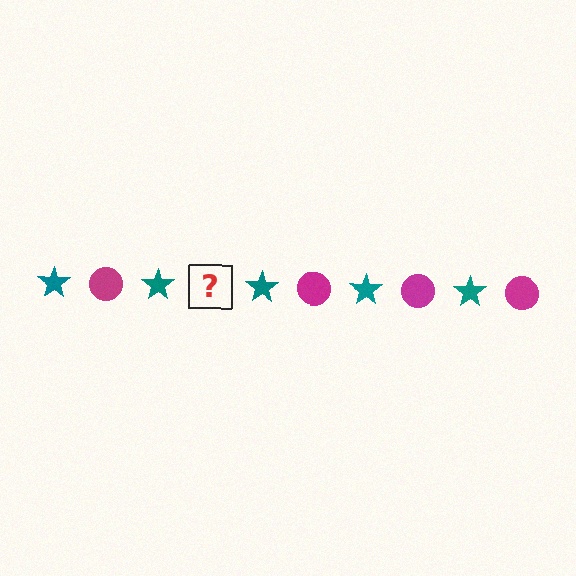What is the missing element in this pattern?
The missing element is a magenta circle.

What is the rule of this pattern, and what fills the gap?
The rule is that the pattern alternates between teal star and magenta circle. The gap should be filled with a magenta circle.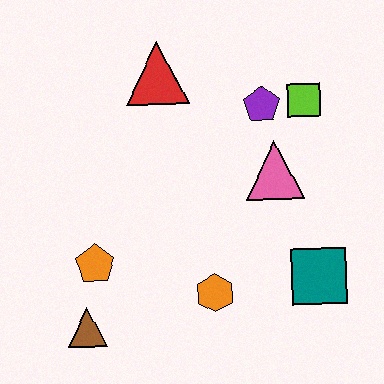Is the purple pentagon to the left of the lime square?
Yes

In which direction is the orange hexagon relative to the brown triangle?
The orange hexagon is to the right of the brown triangle.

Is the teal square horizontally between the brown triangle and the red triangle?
No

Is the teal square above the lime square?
No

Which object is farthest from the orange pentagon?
The lime square is farthest from the orange pentagon.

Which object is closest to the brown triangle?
The orange pentagon is closest to the brown triangle.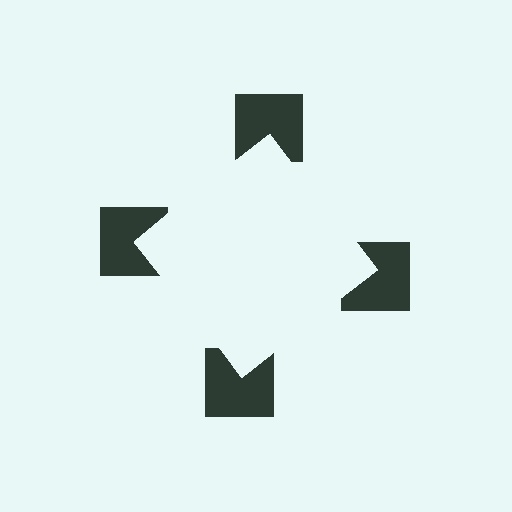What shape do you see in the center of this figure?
An illusory square — its edges are inferred from the aligned wedge cuts in the notched squares, not physically drawn.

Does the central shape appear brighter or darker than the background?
It typically appears slightly brighter than the background, even though no actual brightness change is drawn.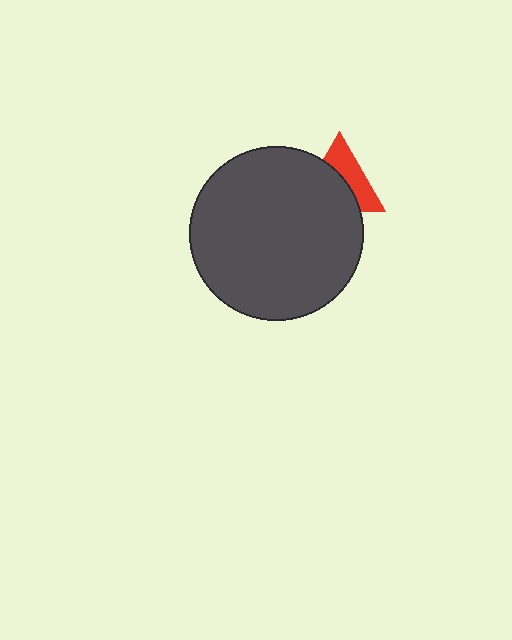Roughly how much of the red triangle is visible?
About half of it is visible (roughly 46%).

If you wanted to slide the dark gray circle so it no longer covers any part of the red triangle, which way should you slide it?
Slide it toward the lower-left — that is the most direct way to separate the two shapes.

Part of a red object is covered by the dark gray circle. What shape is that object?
It is a triangle.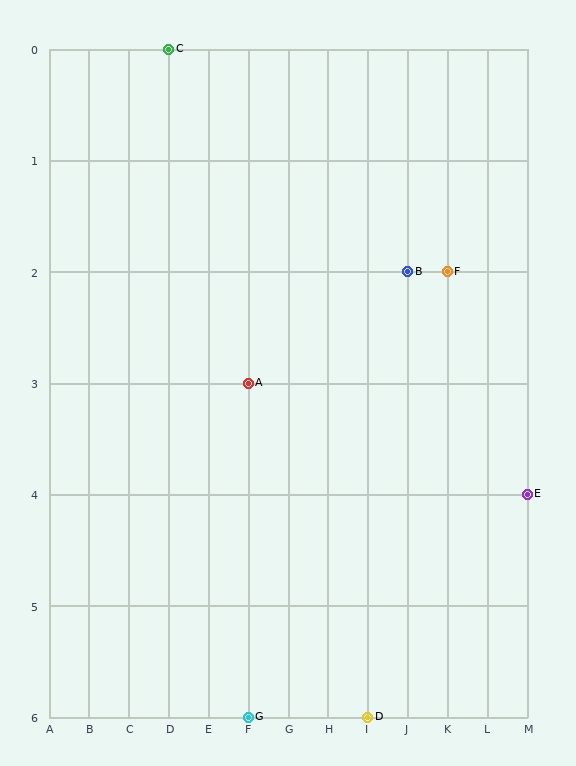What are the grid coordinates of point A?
Point A is at grid coordinates (F, 3).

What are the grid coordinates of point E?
Point E is at grid coordinates (M, 4).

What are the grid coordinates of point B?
Point B is at grid coordinates (J, 2).